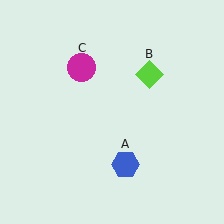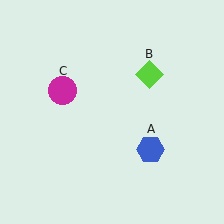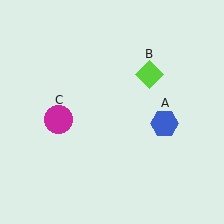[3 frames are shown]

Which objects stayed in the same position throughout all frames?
Lime diamond (object B) remained stationary.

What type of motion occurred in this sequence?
The blue hexagon (object A), magenta circle (object C) rotated counterclockwise around the center of the scene.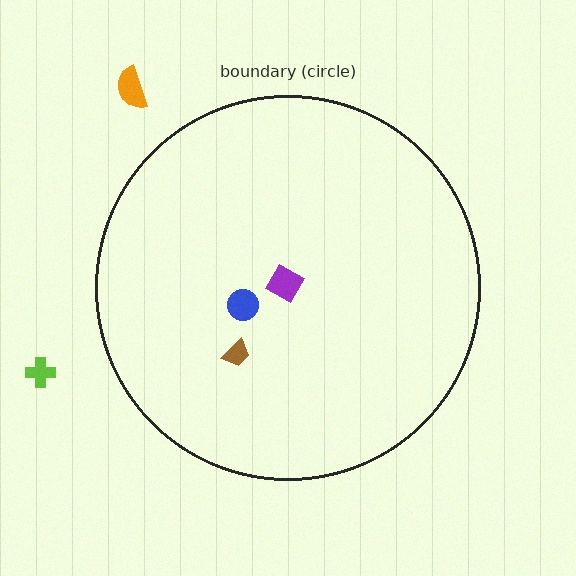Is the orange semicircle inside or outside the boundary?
Outside.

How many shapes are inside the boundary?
3 inside, 2 outside.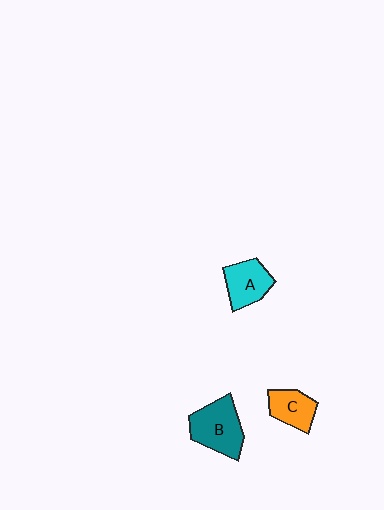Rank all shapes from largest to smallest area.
From largest to smallest: B (teal), A (cyan), C (orange).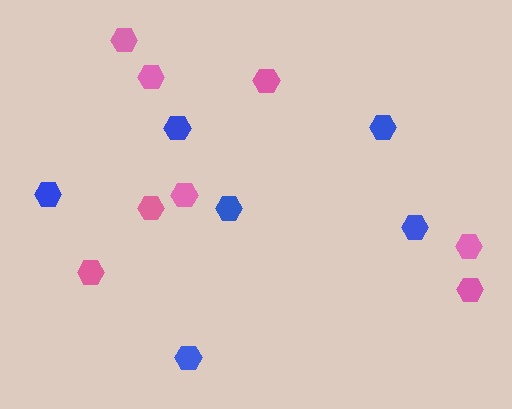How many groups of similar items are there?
There are 2 groups: one group of pink hexagons (8) and one group of blue hexagons (6).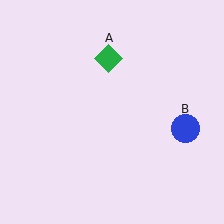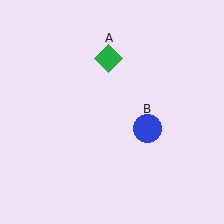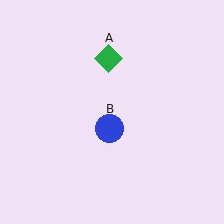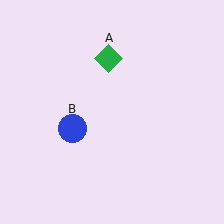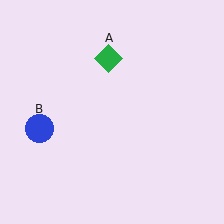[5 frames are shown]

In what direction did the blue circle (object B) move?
The blue circle (object B) moved left.